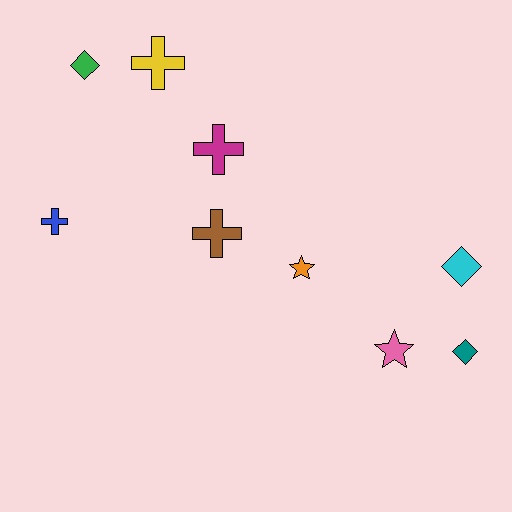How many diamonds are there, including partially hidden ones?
There are 3 diamonds.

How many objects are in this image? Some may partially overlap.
There are 9 objects.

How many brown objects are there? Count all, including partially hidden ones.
There is 1 brown object.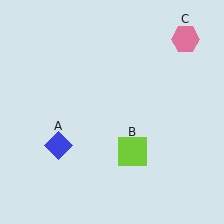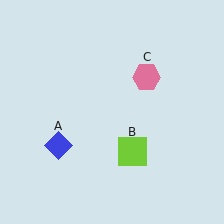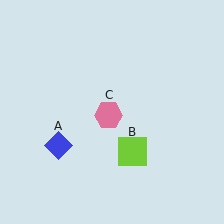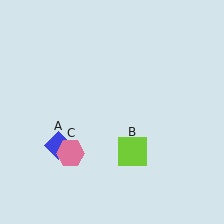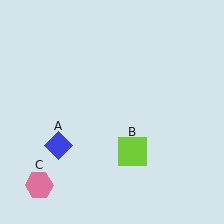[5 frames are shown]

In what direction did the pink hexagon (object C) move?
The pink hexagon (object C) moved down and to the left.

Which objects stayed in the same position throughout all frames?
Blue diamond (object A) and lime square (object B) remained stationary.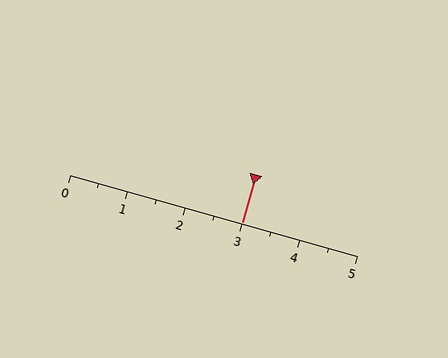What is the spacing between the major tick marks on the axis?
The major ticks are spaced 1 apart.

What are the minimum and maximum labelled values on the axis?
The axis runs from 0 to 5.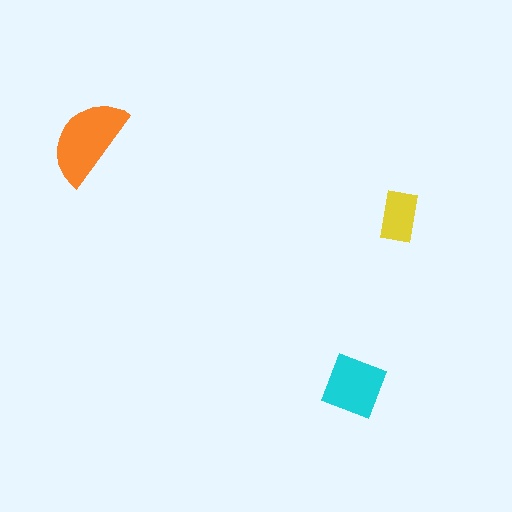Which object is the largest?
The orange semicircle.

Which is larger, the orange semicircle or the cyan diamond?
The orange semicircle.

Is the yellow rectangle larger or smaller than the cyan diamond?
Smaller.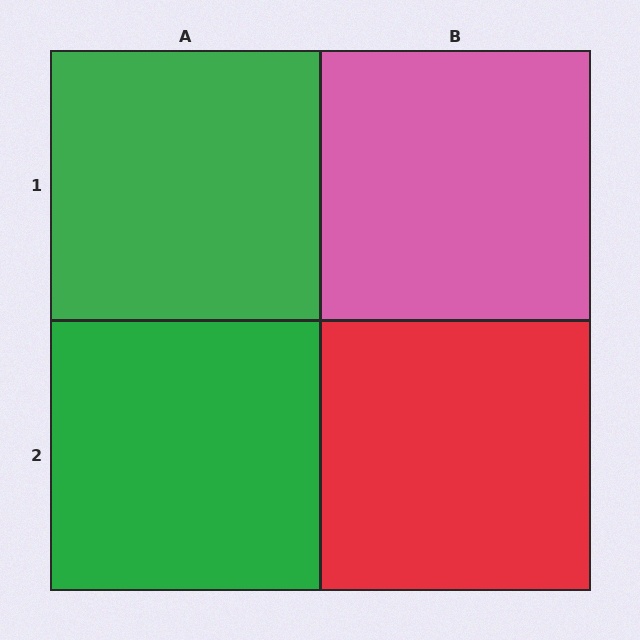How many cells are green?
2 cells are green.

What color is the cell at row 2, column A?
Green.